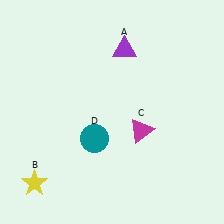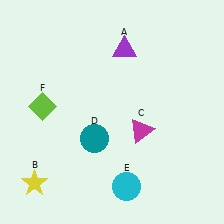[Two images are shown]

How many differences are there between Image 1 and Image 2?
There are 2 differences between the two images.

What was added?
A cyan circle (E), a lime diamond (F) were added in Image 2.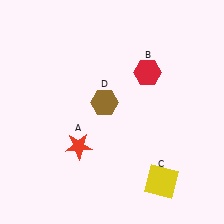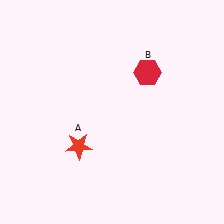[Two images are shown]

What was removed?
The brown hexagon (D), the yellow square (C) were removed in Image 2.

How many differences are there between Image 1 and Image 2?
There are 2 differences between the two images.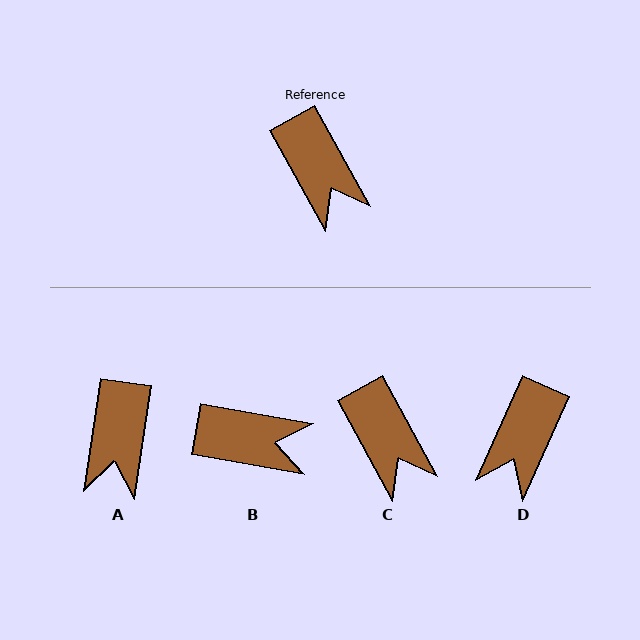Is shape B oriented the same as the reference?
No, it is off by about 51 degrees.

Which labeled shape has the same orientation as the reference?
C.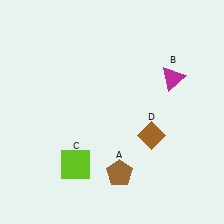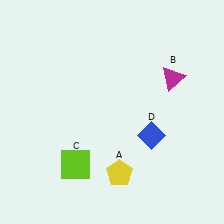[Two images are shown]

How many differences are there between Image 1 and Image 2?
There are 2 differences between the two images.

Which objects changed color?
A changed from brown to yellow. D changed from brown to blue.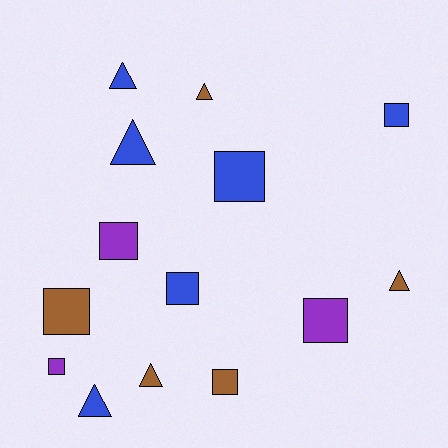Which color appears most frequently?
Blue, with 6 objects.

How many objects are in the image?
There are 14 objects.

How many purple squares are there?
There are 3 purple squares.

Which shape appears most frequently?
Square, with 8 objects.